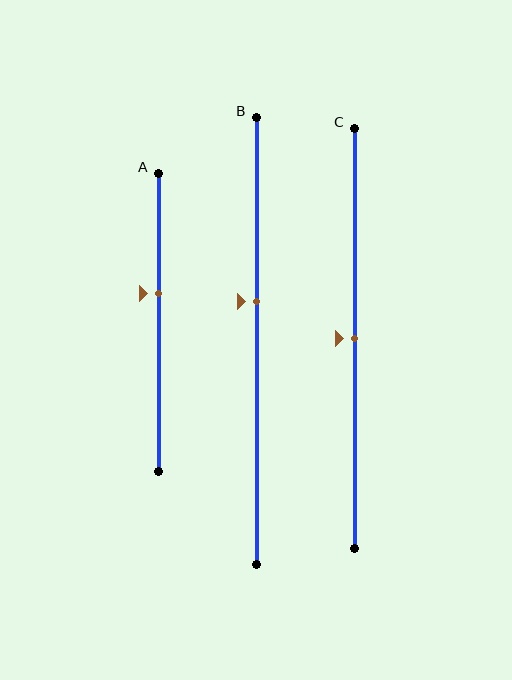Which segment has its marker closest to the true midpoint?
Segment C has its marker closest to the true midpoint.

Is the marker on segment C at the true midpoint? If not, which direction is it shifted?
Yes, the marker on segment C is at the true midpoint.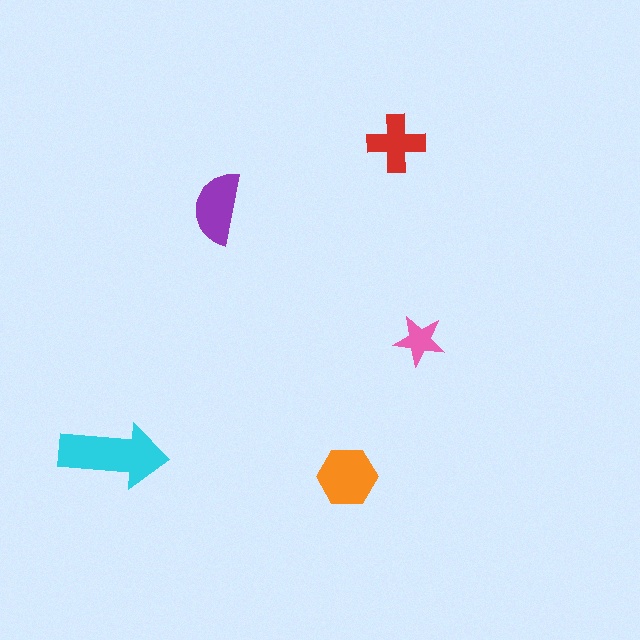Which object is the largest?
The cyan arrow.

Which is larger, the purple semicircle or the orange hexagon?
The orange hexagon.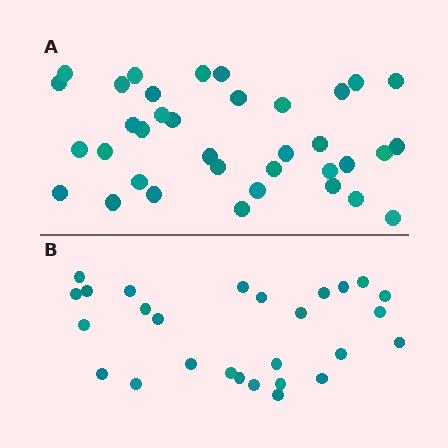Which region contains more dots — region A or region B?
Region A (the top region) has more dots.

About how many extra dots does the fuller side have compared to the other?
Region A has roughly 8 or so more dots than region B.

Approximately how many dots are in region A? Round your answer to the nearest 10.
About 40 dots. (The exact count is 36, which rounds to 40.)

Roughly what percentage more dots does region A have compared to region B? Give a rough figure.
About 35% more.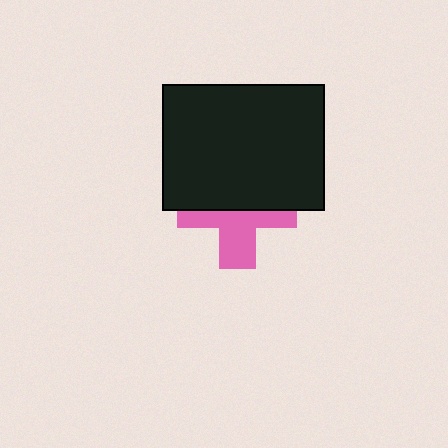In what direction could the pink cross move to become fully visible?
The pink cross could move down. That would shift it out from behind the black rectangle entirely.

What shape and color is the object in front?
The object in front is a black rectangle.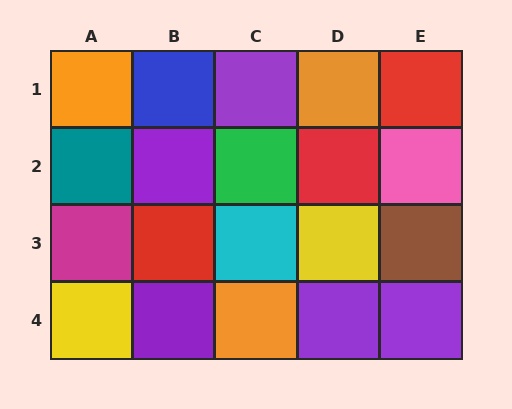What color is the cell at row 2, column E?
Pink.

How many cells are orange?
3 cells are orange.